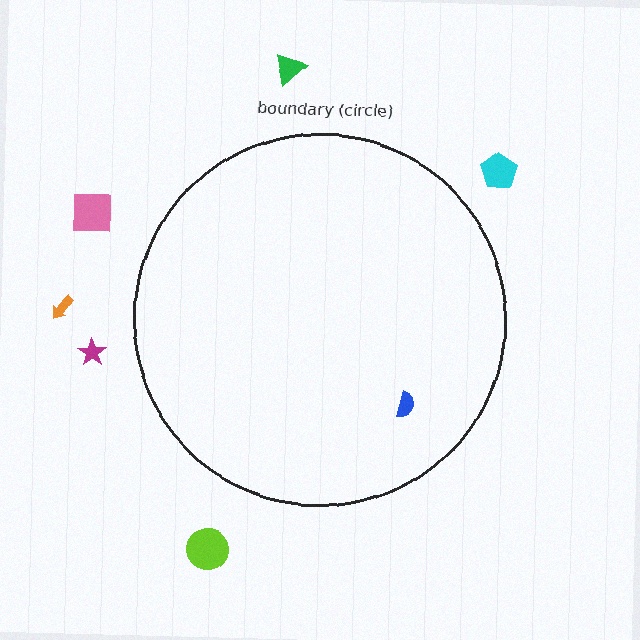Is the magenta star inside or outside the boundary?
Outside.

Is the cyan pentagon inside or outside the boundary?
Outside.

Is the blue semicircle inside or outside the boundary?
Inside.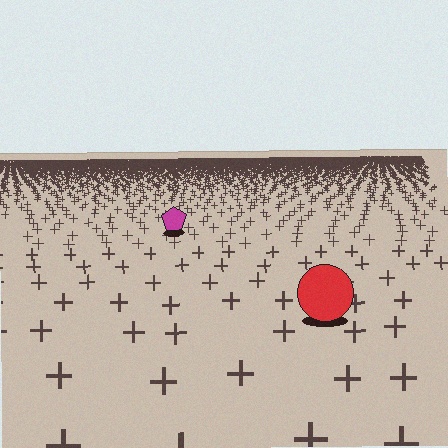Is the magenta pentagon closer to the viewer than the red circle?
No. The red circle is closer — you can tell from the texture gradient: the ground texture is coarser near it.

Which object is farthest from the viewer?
The magenta pentagon is farthest from the viewer. It appears smaller and the ground texture around it is denser.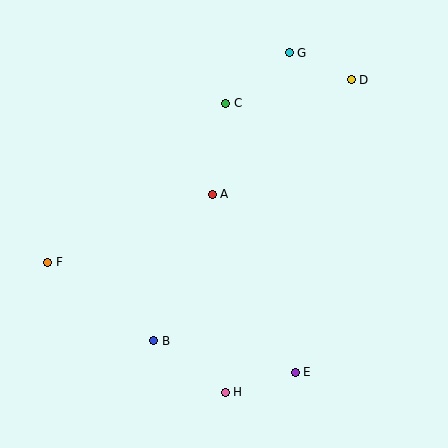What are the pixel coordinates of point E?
Point E is at (295, 372).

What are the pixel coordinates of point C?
Point C is at (226, 103).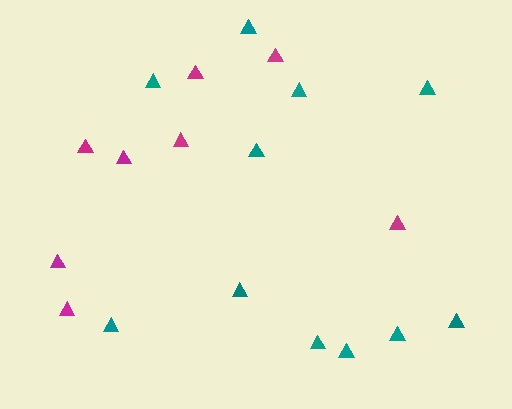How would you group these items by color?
There are 2 groups: one group of magenta triangles (8) and one group of teal triangles (11).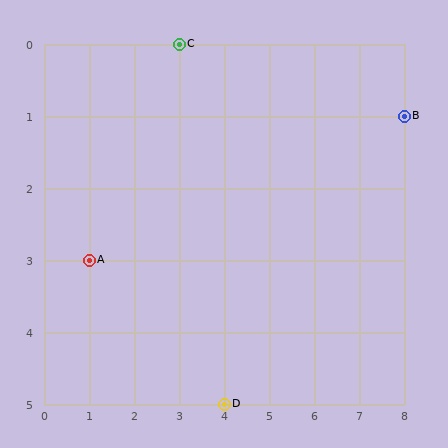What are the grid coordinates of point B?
Point B is at grid coordinates (8, 1).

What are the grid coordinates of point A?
Point A is at grid coordinates (1, 3).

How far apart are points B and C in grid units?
Points B and C are 5 columns and 1 row apart (about 5.1 grid units diagonally).